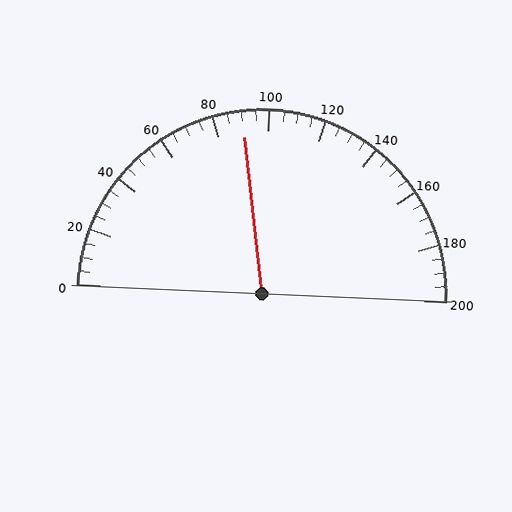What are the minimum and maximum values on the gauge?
The gauge ranges from 0 to 200.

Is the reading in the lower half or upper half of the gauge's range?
The reading is in the lower half of the range (0 to 200).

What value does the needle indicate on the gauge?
The needle indicates approximately 90.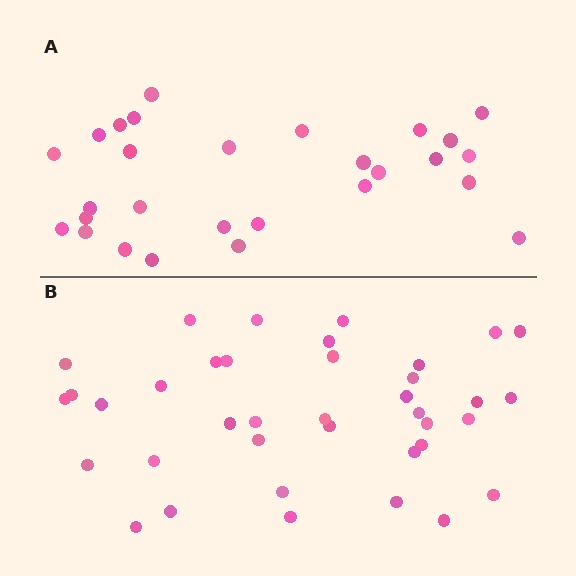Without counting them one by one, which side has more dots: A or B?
Region B (the bottom region) has more dots.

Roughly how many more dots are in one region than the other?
Region B has roughly 10 or so more dots than region A.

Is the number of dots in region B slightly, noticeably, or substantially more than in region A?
Region B has noticeably more, but not dramatically so. The ratio is roughly 1.4 to 1.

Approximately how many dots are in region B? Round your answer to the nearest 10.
About 40 dots. (The exact count is 38, which rounds to 40.)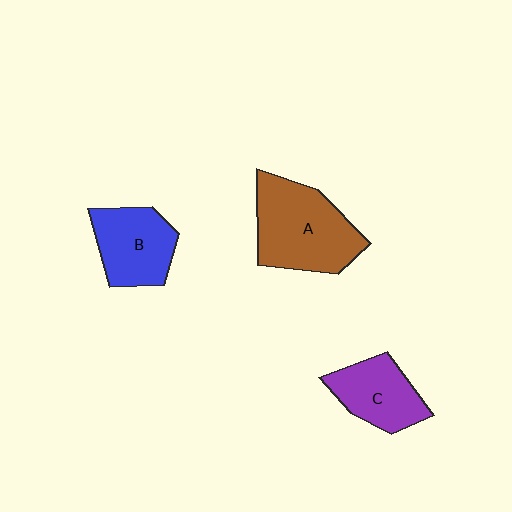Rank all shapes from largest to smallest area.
From largest to smallest: A (brown), B (blue), C (purple).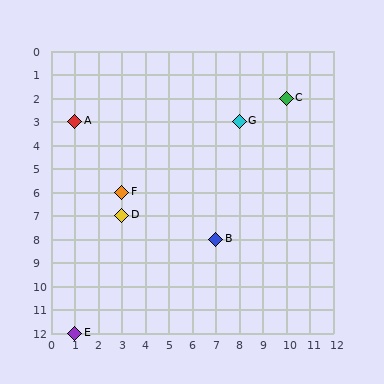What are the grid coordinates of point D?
Point D is at grid coordinates (3, 7).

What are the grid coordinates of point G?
Point G is at grid coordinates (8, 3).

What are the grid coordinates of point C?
Point C is at grid coordinates (10, 2).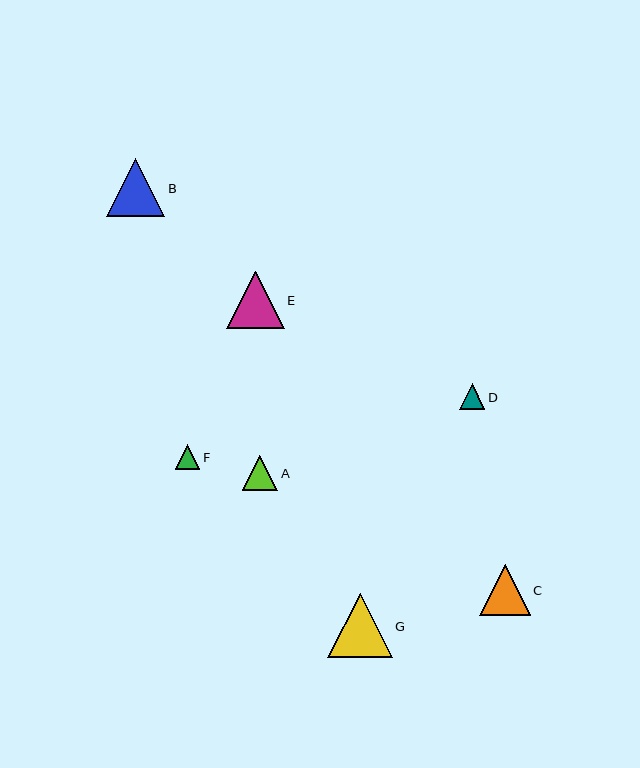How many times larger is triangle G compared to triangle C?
Triangle G is approximately 1.3 times the size of triangle C.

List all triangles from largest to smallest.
From largest to smallest: G, B, E, C, A, D, F.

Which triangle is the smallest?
Triangle F is the smallest with a size of approximately 25 pixels.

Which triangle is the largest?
Triangle G is the largest with a size of approximately 64 pixels.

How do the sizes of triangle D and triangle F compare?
Triangle D and triangle F are approximately the same size.